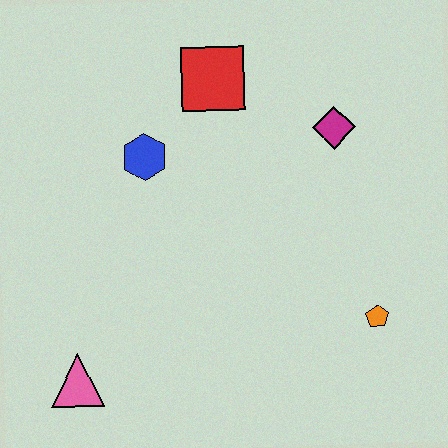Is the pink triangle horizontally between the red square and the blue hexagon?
No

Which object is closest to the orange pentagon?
The magenta diamond is closest to the orange pentagon.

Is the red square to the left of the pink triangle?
No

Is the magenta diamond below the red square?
Yes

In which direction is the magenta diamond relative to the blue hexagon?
The magenta diamond is to the right of the blue hexagon.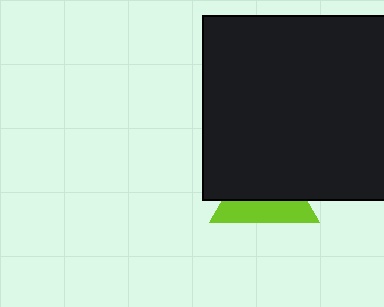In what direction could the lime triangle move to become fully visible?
The lime triangle could move down. That would shift it out from behind the black rectangle entirely.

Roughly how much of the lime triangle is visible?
A small part of it is visible (roughly 40%).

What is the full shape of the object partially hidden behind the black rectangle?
The partially hidden object is a lime triangle.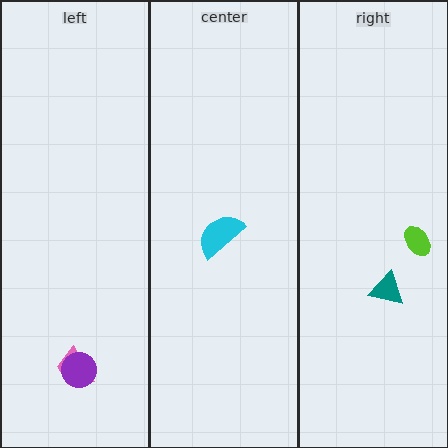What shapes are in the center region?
The cyan semicircle.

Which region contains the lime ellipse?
The right region.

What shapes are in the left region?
The pink trapezoid, the purple circle.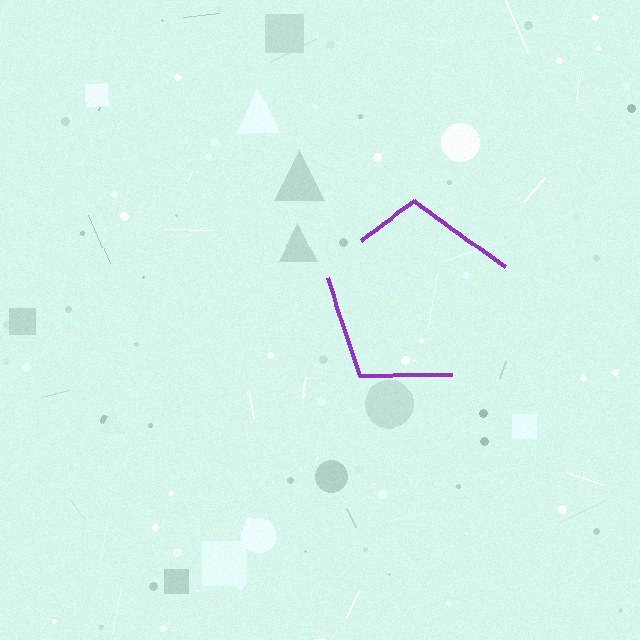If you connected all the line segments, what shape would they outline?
They would outline a pentagon.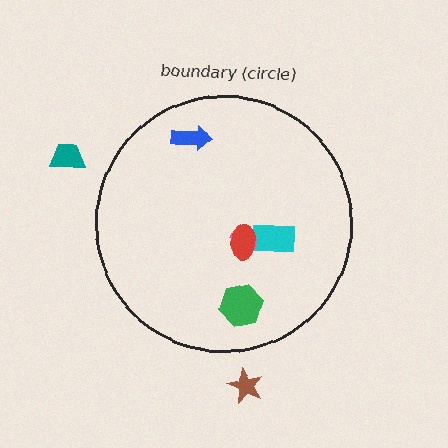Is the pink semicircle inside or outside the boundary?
Inside.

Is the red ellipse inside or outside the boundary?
Inside.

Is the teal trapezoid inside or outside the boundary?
Outside.